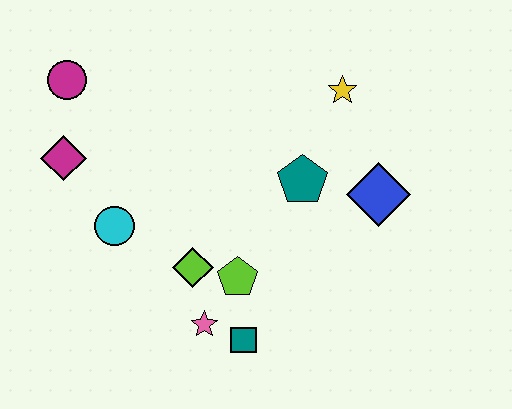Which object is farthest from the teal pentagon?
The magenta circle is farthest from the teal pentagon.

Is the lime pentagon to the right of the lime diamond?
Yes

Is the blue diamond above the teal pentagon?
No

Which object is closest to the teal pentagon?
The blue diamond is closest to the teal pentagon.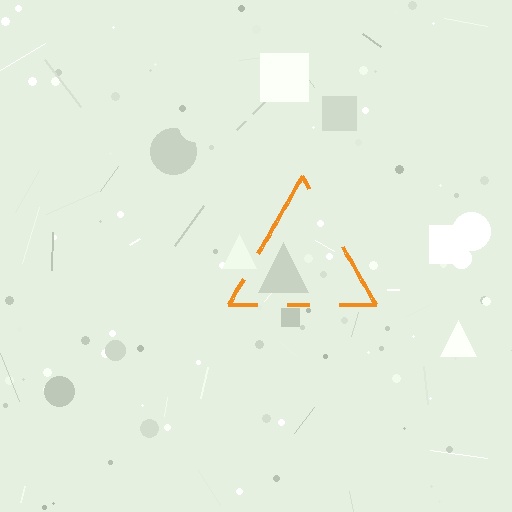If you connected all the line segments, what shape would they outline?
They would outline a triangle.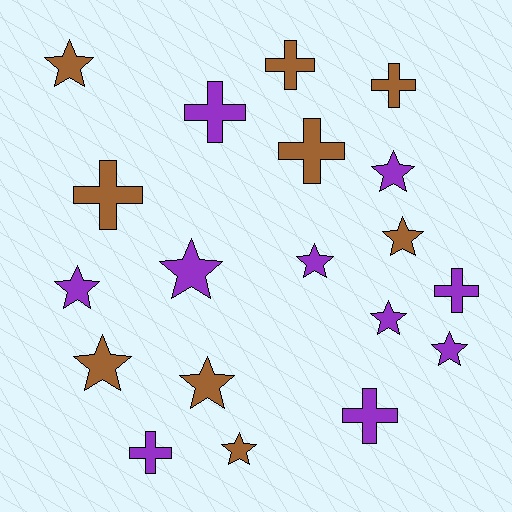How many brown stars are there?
There are 5 brown stars.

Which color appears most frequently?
Purple, with 10 objects.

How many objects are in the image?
There are 19 objects.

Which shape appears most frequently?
Star, with 11 objects.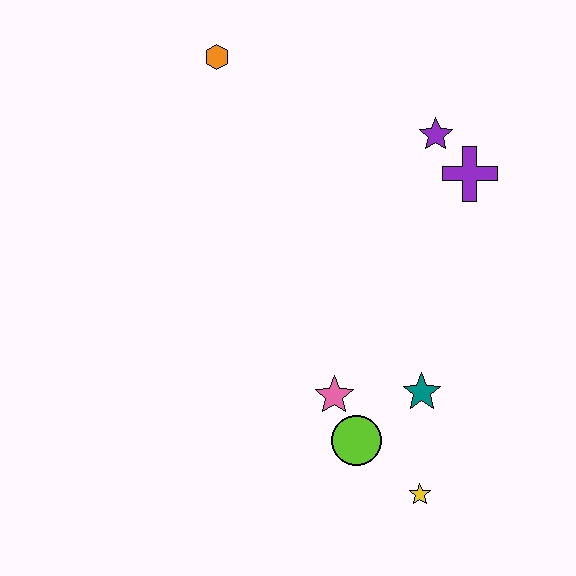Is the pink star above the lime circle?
Yes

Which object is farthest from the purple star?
The yellow star is farthest from the purple star.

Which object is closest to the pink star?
The lime circle is closest to the pink star.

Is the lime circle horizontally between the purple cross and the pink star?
Yes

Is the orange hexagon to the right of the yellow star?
No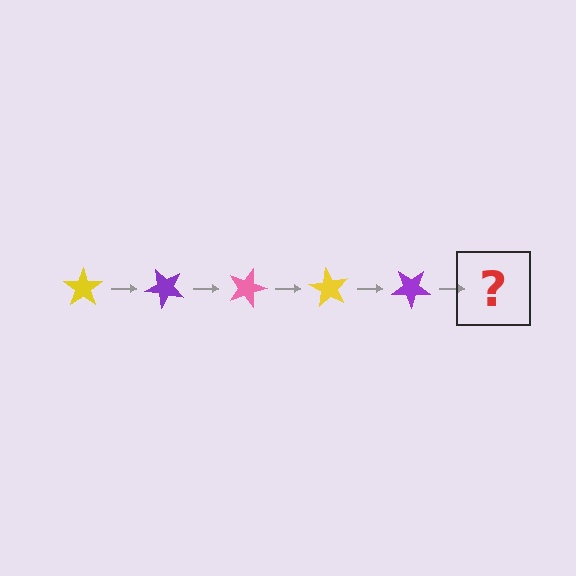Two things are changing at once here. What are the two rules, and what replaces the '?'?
The two rules are that it rotates 45 degrees each step and the color cycles through yellow, purple, and pink. The '?' should be a pink star, rotated 225 degrees from the start.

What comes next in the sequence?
The next element should be a pink star, rotated 225 degrees from the start.